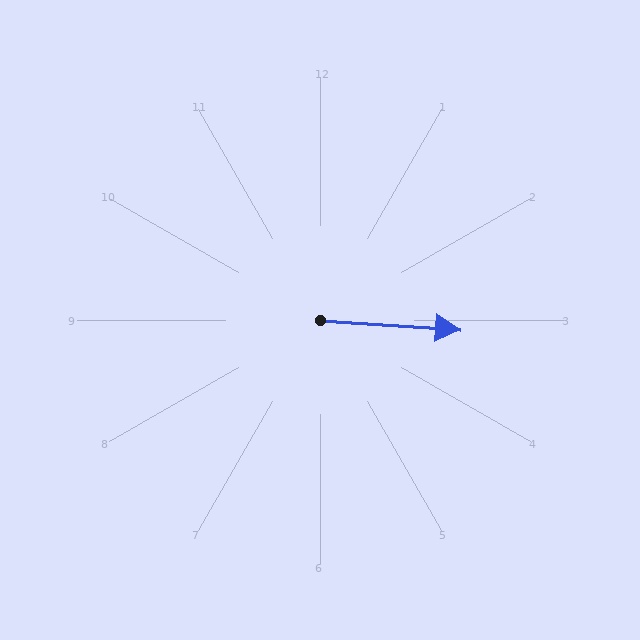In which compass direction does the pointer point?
East.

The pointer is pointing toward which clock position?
Roughly 3 o'clock.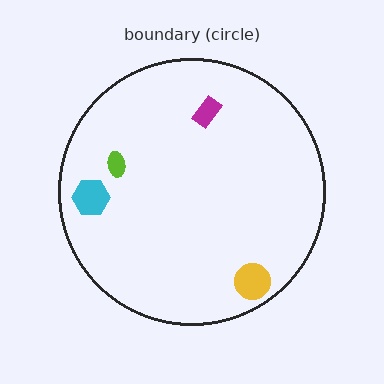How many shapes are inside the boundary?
4 inside, 0 outside.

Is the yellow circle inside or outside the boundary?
Inside.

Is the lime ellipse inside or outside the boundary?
Inside.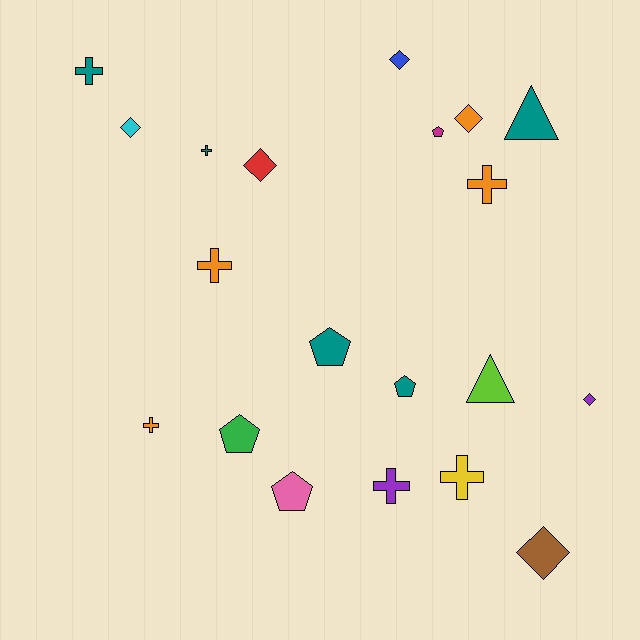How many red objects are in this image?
There is 1 red object.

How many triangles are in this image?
There are 2 triangles.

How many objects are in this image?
There are 20 objects.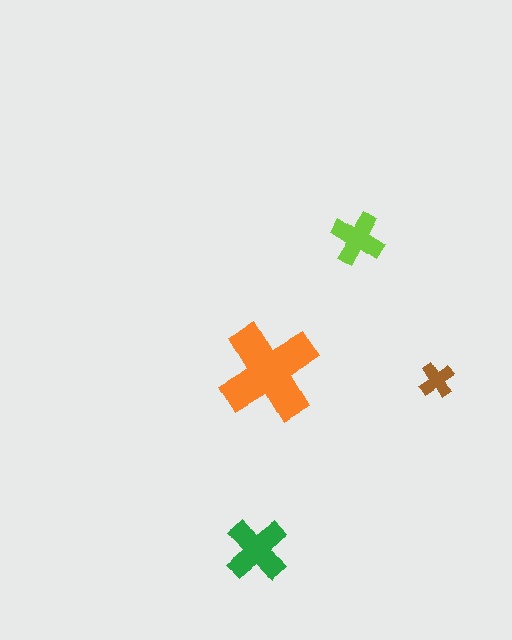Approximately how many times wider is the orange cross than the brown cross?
About 3 times wider.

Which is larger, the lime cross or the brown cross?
The lime one.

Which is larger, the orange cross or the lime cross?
The orange one.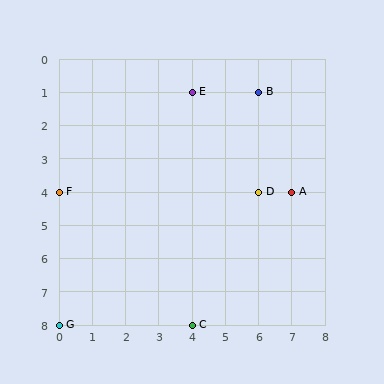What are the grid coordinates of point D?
Point D is at grid coordinates (6, 4).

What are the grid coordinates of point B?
Point B is at grid coordinates (6, 1).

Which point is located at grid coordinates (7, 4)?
Point A is at (7, 4).